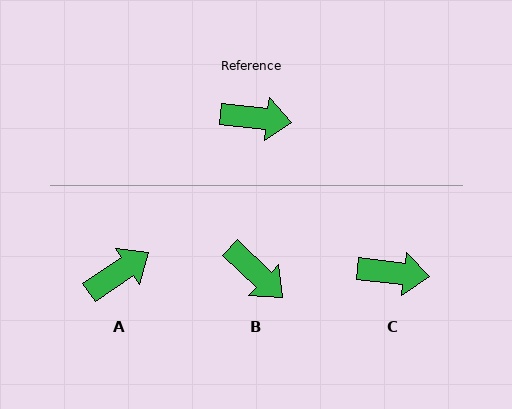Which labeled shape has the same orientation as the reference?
C.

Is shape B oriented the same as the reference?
No, it is off by about 37 degrees.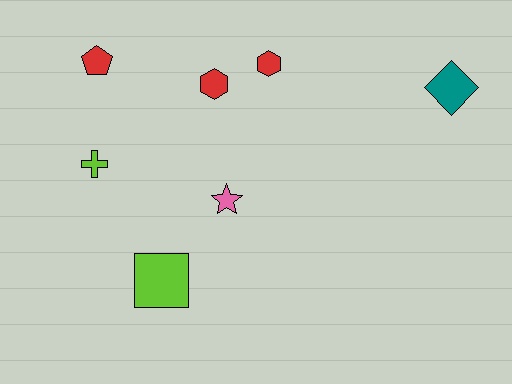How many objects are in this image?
There are 7 objects.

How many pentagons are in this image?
There is 1 pentagon.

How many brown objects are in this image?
There are no brown objects.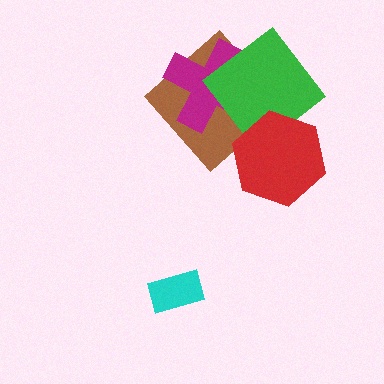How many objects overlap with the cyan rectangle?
0 objects overlap with the cyan rectangle.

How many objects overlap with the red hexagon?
2 objects overlap with the red hexagon.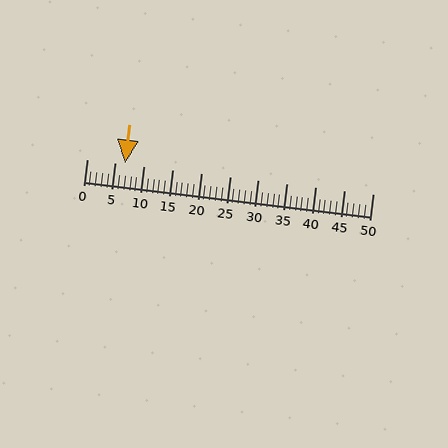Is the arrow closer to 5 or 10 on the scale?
The arrow is closer to 5.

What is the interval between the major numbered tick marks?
The major tick marks are spaced 5 units apart.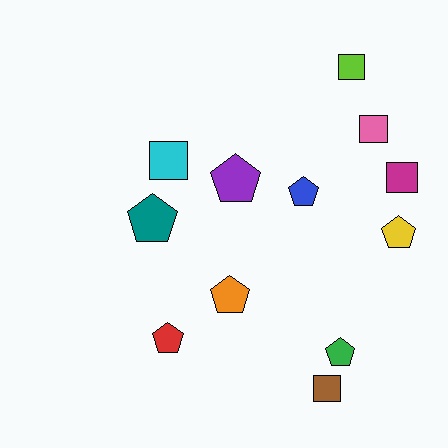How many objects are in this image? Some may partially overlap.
There are 12 objects.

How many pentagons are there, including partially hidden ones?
There are 7 pentagons.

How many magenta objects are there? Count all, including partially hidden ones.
There is 1 magenta object.